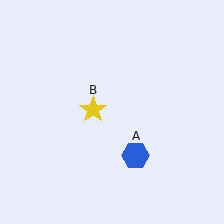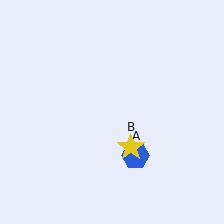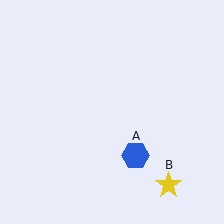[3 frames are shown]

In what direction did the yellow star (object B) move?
The yellow star (object B) moved down and to the right.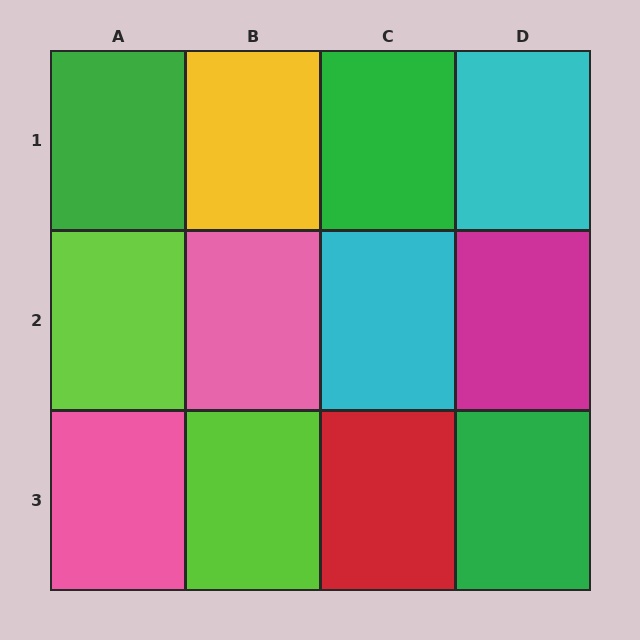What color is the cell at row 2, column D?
Magenta.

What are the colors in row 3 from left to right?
Pink, lime, red, green.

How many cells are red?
1 cell is red.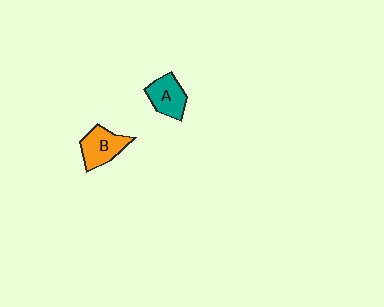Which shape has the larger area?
Shape B (orange).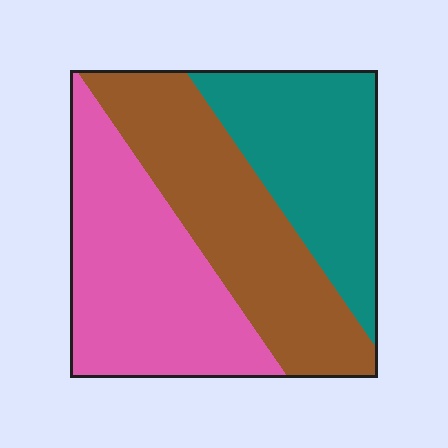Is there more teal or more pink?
Pink.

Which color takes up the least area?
Teal, at roughly 30%.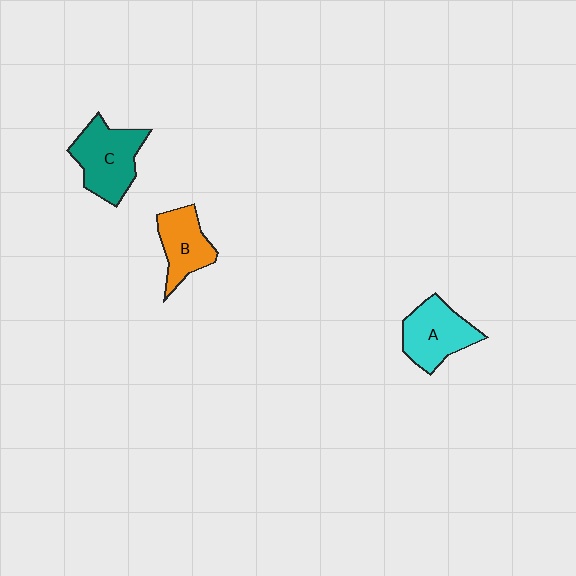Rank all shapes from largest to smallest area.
From largest to smallest: C (teal), A (cyan), B (orange).